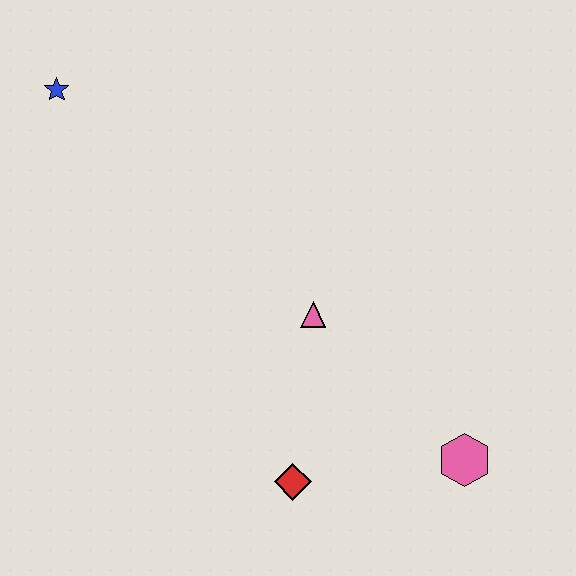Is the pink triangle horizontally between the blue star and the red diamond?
No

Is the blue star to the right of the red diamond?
No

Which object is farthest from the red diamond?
The blue star is farthest from the red diamond.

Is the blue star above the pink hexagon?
Yes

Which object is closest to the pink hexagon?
The red diamond is closest to the pink hexagon.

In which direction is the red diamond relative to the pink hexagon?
The red diamond is to the left of the pink hexagon.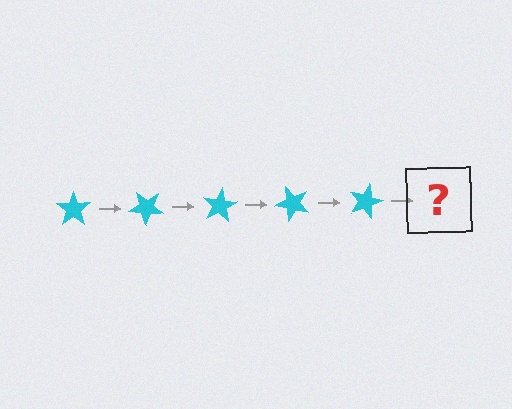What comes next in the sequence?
The next element should be a cyan star rotated 200 degrees.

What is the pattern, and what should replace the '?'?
The pattern is that the star rotates 40 degrees each step. The '?' should be a cyan star rotated 200 degrees.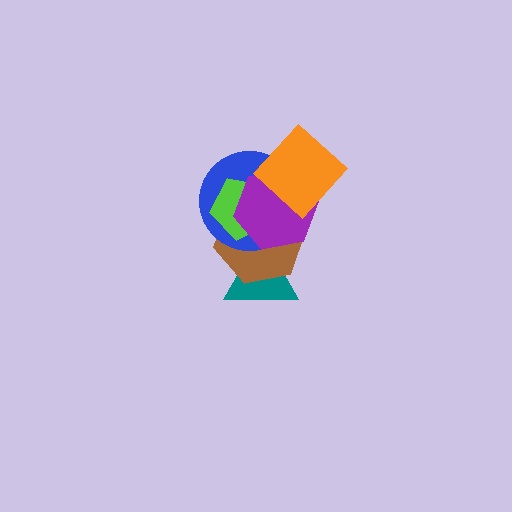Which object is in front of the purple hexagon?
The orange diamond is in front of the purple hexagon.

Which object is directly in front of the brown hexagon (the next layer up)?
The blue circle is directly in front of the brown hexagon.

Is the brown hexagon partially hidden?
Yes, it is partially covered by another shape.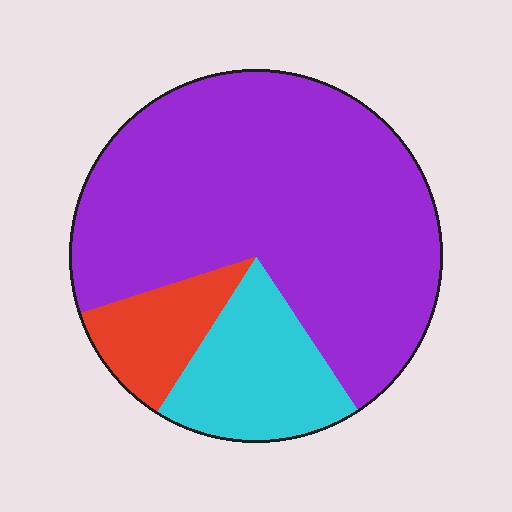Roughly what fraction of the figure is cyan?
Cyan covers 18% of the figure.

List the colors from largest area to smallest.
From largest to smallest: purple, cyan, red.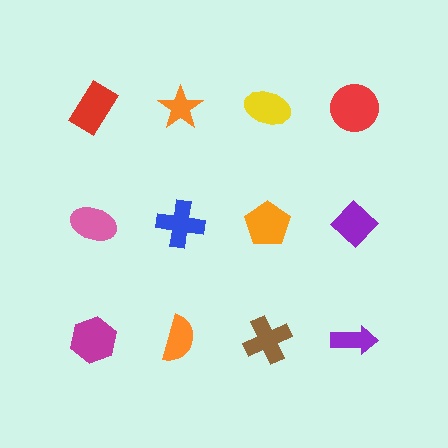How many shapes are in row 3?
4 shapes.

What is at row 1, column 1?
A red rectangle.